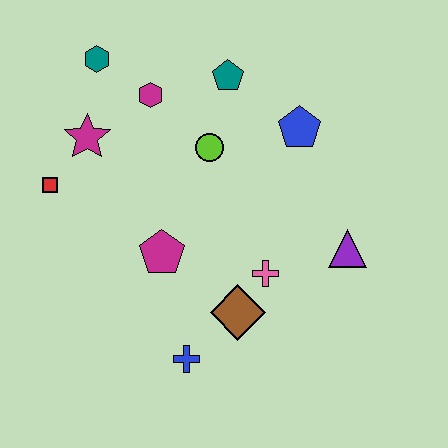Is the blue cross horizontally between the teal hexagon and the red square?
No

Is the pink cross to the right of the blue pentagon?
No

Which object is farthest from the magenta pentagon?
The teal hexagon is farthest from the magenta pentagon.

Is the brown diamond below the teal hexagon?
Yes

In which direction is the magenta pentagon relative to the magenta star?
The magenta pentagon is below the magenta star.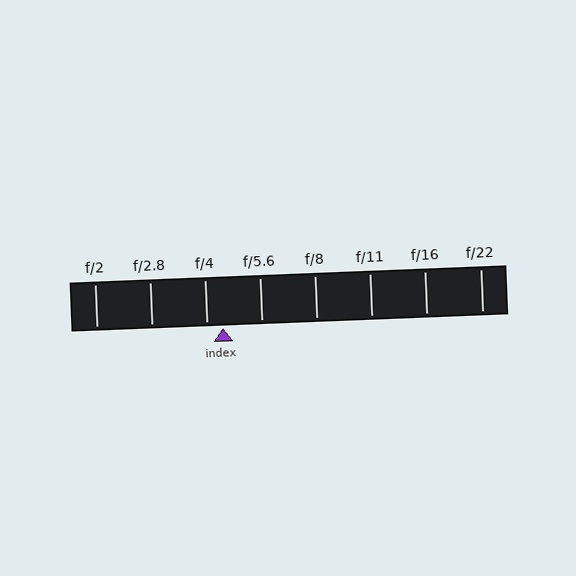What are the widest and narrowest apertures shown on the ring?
The widest aperture shown is f/2 and the narrowest is f/22.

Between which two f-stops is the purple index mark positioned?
The index mark is between f/4 and f/5.6.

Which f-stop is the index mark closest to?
The index mark is closest to f/4.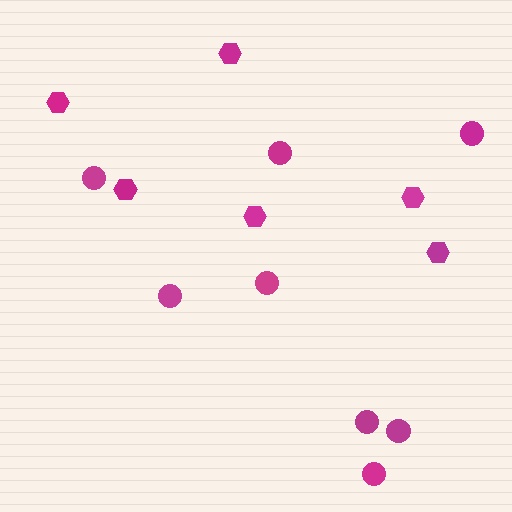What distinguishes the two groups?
There are 2 groups: one group of circles (8) and one group of hexagons (6).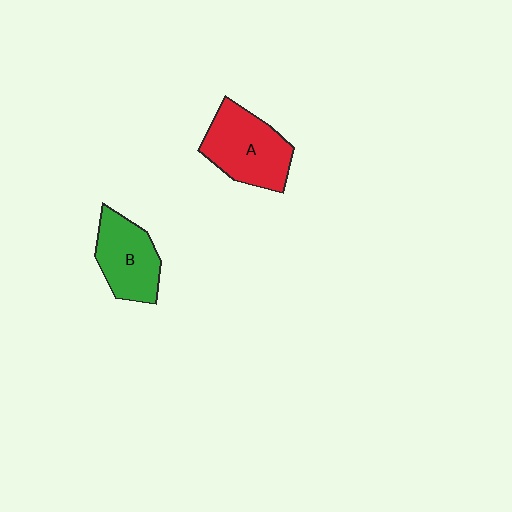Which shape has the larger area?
Shape A (red).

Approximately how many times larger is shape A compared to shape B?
Approximately 1.2 times.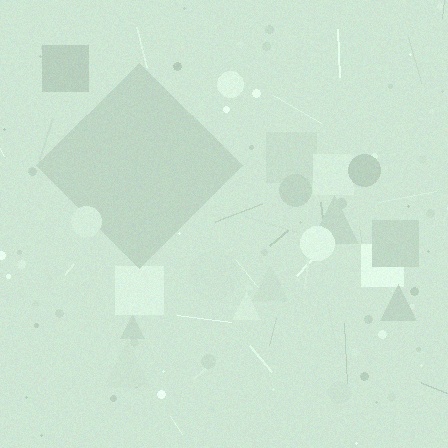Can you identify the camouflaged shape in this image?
The camouflaged shape is a diamond.